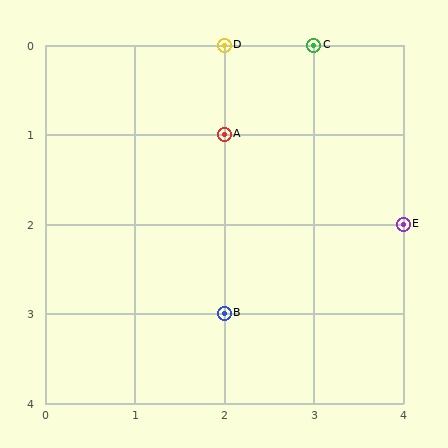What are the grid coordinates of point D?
Point D is at grid coordinates (2, 0).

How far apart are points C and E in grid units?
Points C and E are 1 column and 2 rows apart (about 2.2 grid units diagonally).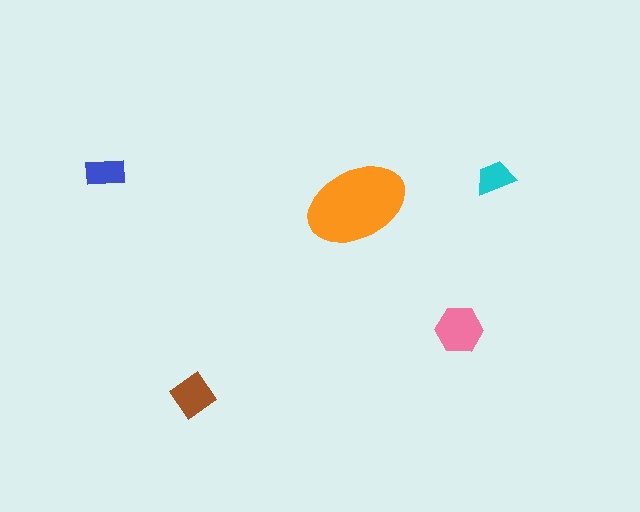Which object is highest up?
The blue rectangle is topmost.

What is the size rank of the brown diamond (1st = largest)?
3rd.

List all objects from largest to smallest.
The orange ellipse, the pink hexagon, the brown diamond, the blue rectangle, the cyan trapezoid.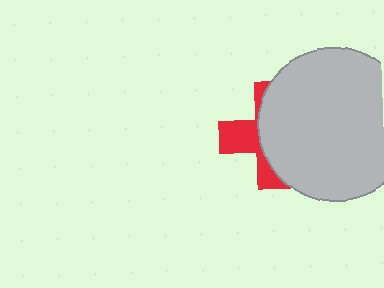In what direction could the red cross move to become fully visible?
The red cross could move left. That would shift it out from behind the light gray circle entirely.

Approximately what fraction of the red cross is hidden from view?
Roughly 63% of the red cross is hidden behind the light gray circle.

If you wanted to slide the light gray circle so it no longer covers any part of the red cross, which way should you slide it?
Slide it right — that is the most direct way to separate the two shapes.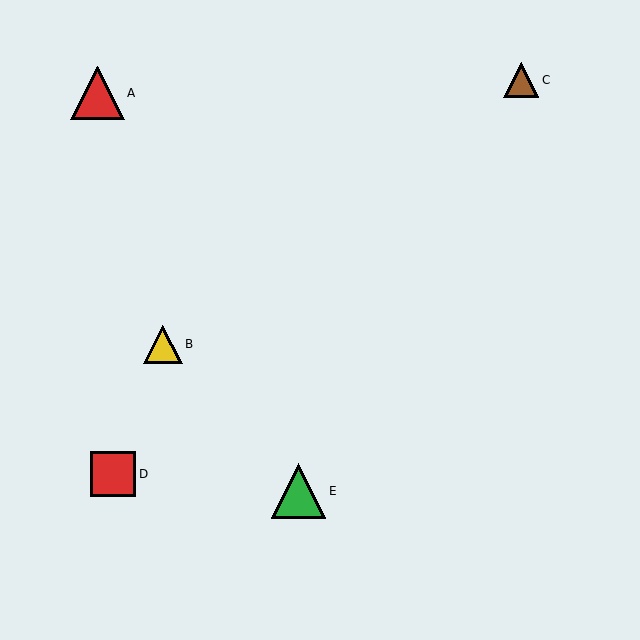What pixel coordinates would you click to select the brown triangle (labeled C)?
Click at (521, 80) to select the brown triangle C.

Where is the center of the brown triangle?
The center of the brown triangle is at (521, 80).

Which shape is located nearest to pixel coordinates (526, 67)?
The brown triangle (labeled C) at (521, 80) is nearest to that location.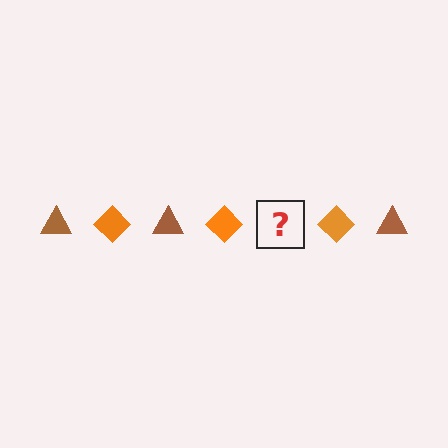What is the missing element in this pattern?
The missing element is a brown triangle.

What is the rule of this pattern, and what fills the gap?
The rule is that the pattern alternates between brown triangle and orange diamond. The gap should be filled with a brown triangle.